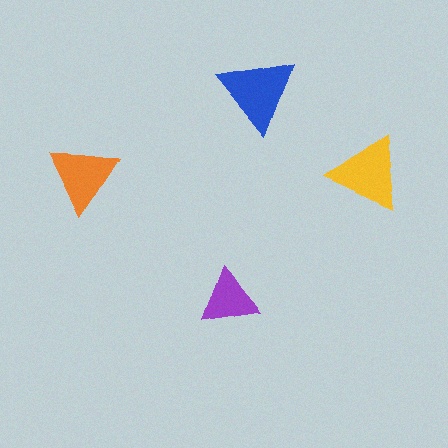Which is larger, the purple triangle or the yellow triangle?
The yellow one.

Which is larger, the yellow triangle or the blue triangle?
The blue one.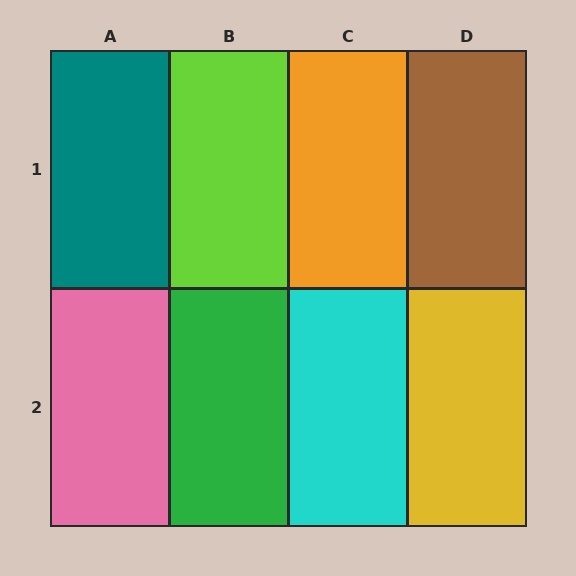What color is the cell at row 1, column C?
Orange.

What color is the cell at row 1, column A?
Teal.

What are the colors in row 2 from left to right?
Pink, green, cyan, yellow.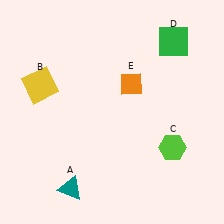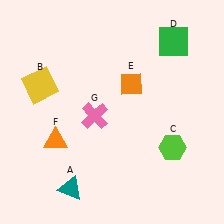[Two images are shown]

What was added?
An orange triangle (F), a pink cross (G) were added in Image 2.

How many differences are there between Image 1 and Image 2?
There are 2 differences between the two images.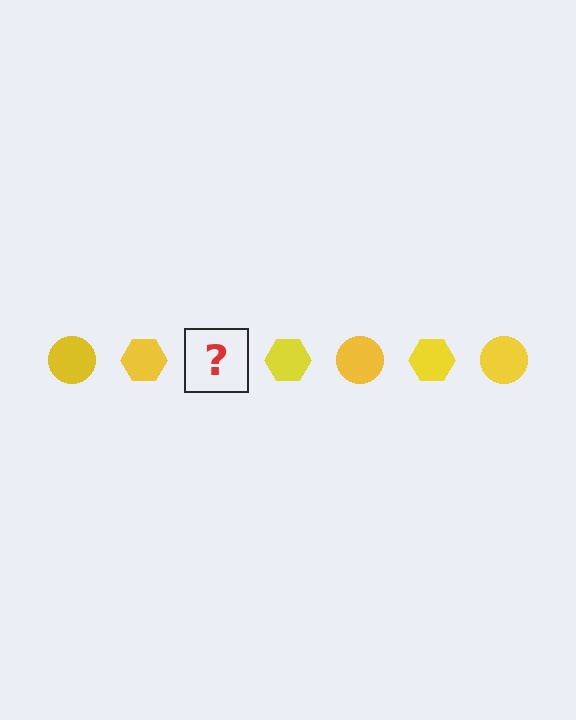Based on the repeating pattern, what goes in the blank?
The blank should be a yellow circle.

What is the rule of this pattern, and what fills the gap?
The rule is that the pattern cycles through circle, hexagon shapes in yellow. The gap should be filled with a yellow circle.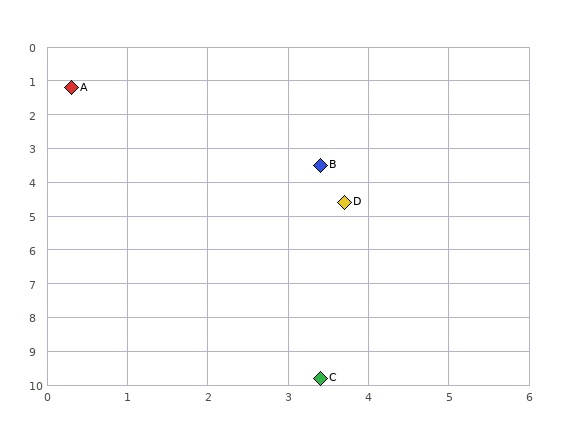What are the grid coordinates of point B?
Point B is at approximately (3.4, 3.5).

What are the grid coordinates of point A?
Point A is at approximately (0.3, 1.2).